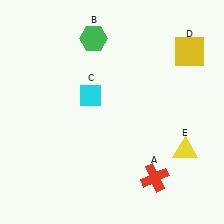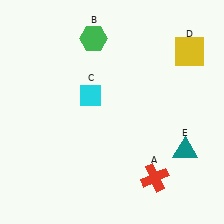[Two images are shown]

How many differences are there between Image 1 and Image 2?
There is 1 difference between the two images.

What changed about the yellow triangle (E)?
In Image 1, E is yellow. In Image 2, it changed to teal.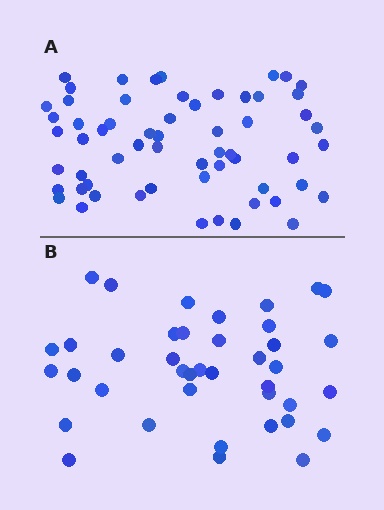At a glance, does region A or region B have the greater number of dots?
Region A (the top region) has more dots.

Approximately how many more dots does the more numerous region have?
Region A has approximately 20 more dots than region B.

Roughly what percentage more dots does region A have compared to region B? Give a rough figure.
About 50% more.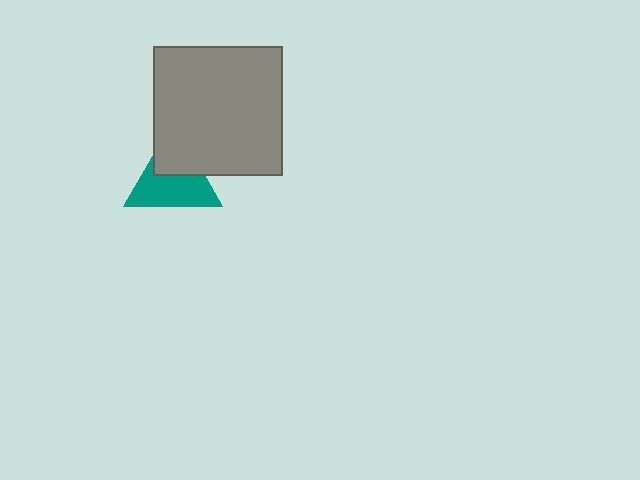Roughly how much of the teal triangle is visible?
About half of it is visible (roughly 63%).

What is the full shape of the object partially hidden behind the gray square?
The partially hidden object is a teal triangle.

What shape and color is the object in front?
The object in front is a gray square.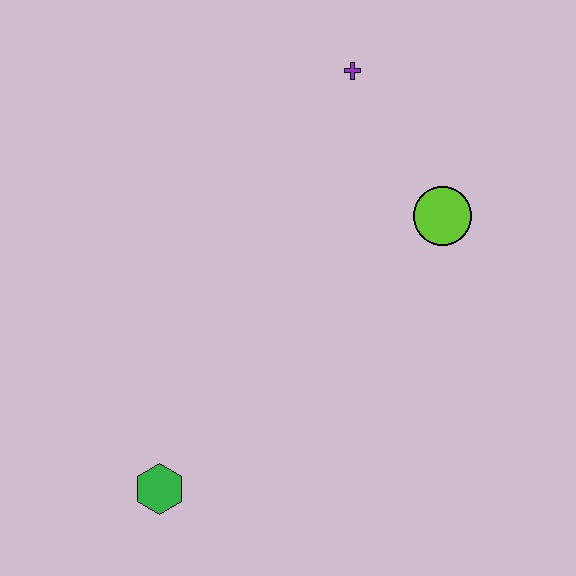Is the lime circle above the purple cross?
No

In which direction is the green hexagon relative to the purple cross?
The green hexagon is below the purple cross.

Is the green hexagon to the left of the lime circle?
Yes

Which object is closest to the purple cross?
The lime circle is closest to the purple cross.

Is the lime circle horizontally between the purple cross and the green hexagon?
No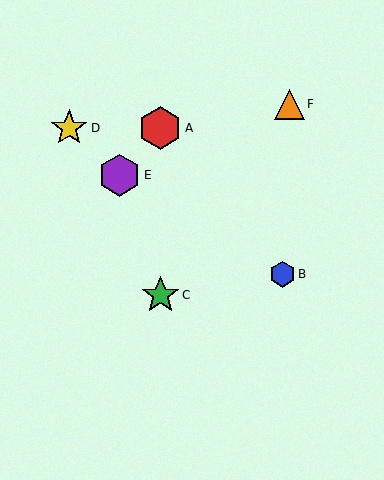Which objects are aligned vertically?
Objects A, C are aligned vertically.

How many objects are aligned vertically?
2 objects (A, C) are aligned vertically.